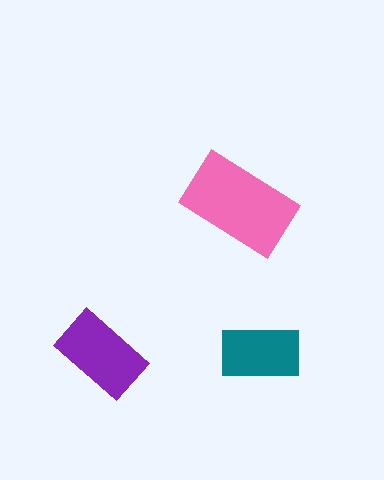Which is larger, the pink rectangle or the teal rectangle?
The pink one.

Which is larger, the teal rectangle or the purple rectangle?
The purple one.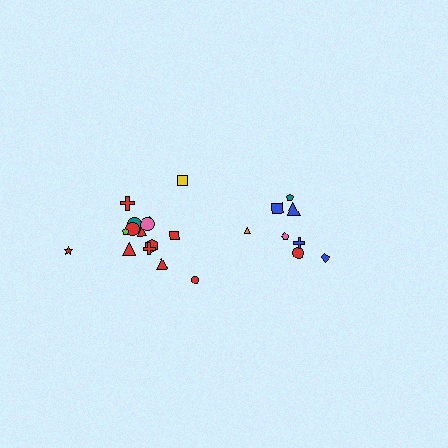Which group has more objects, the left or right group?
The left group.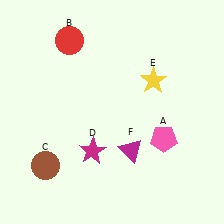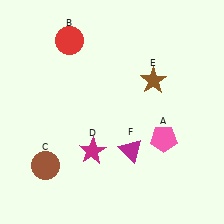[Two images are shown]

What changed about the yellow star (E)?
In Image 1, E is yellow. In Image 2, it changed to brown.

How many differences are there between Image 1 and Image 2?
There is 1 difference between the two images.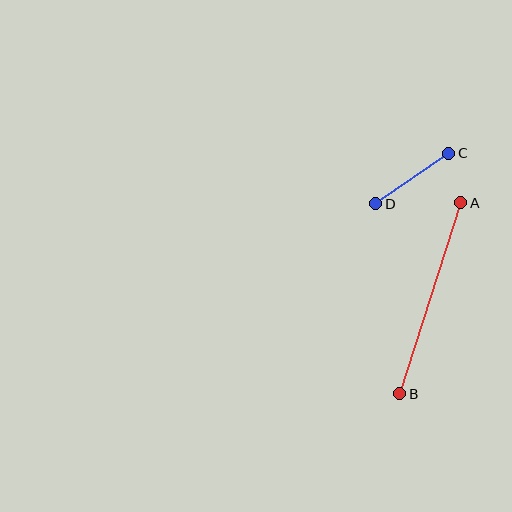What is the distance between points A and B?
The distance is approximately 200 pixels.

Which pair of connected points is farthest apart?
Points A and B are farthest apart.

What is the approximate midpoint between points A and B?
The midpoint is at approximately (430, 298) pixels.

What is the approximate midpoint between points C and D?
The midpoint is at approximately (412, 178) pixels.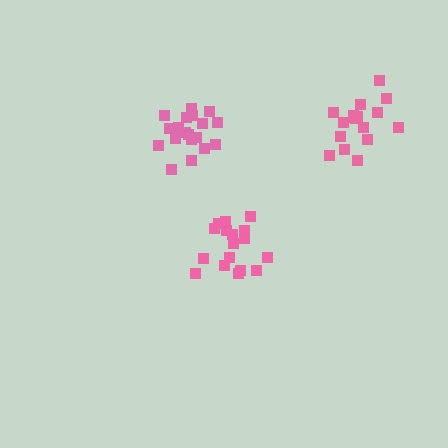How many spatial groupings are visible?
There are 3 spatial groupings.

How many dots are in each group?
Group 1: 17 dots, Group 2: 19 dots, Group 3: 17 dots (53 total).